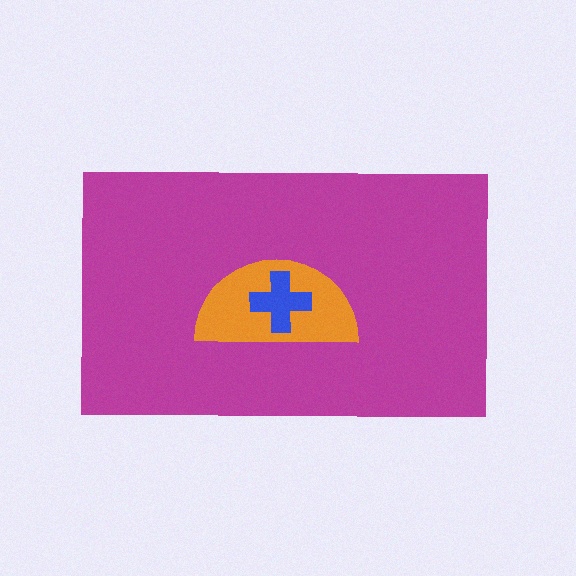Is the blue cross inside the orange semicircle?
Yes.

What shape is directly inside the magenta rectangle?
The orange semicircle.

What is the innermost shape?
The blue cross.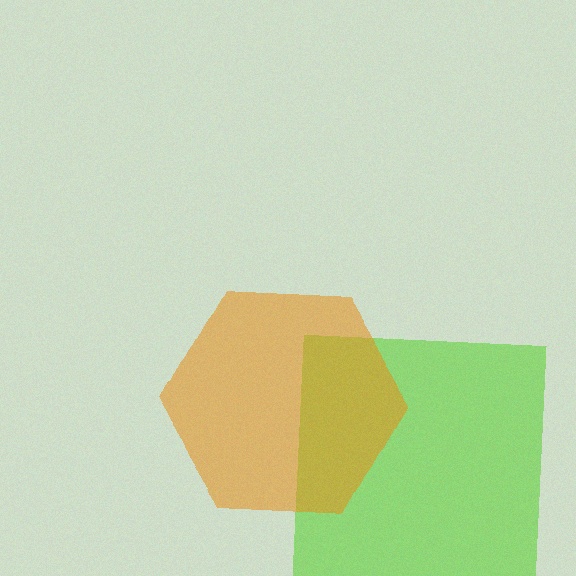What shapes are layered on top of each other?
The layered shapes are: a lime square, an orange hexagon.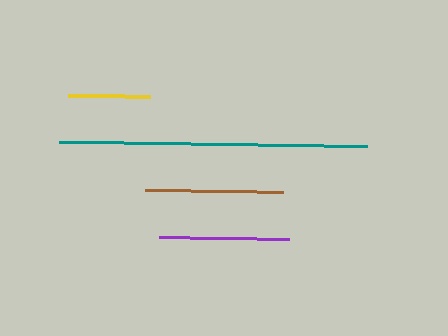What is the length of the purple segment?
The purple segment is approximately 130 pixels long.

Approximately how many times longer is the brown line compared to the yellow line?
The brown line is approximately 1.7 times the length of the yellow line.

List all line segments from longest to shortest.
From longest to shortest: teal, brown, purple, yellow.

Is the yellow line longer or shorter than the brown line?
The brown line is longer than the yellow line.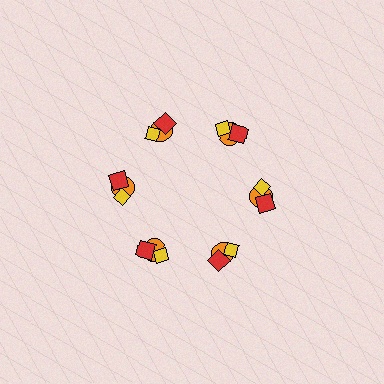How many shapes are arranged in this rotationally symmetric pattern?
There are 18 shapes, arranged in 6 groups of 3.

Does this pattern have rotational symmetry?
Yes, this pattern has 6-fold rotational symmetry. It looks the same after rotating 60 degrees around the center.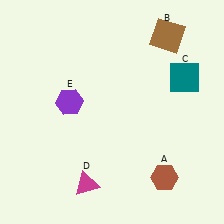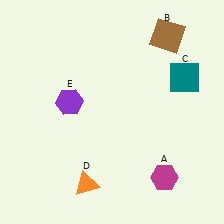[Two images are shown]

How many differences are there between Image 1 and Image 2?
There are 2 differences between the two images.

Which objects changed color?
A changed from brown to magenta. D changed from magenta to orange.